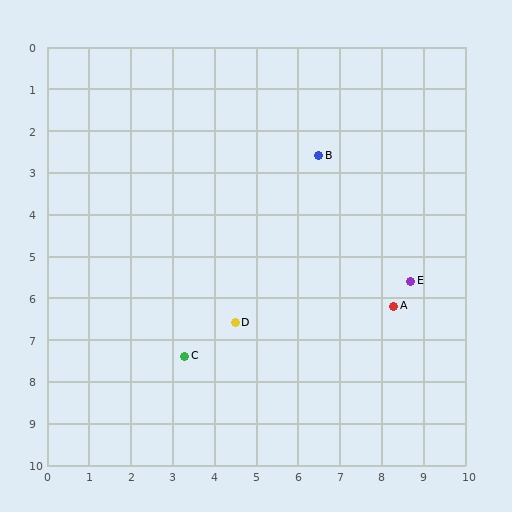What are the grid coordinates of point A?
Point A is at approximately (8.3, 6.2).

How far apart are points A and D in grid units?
Points A and D are about 3.8 grid units apart.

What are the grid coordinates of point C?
Point C is at approximately (3.3, 7.4).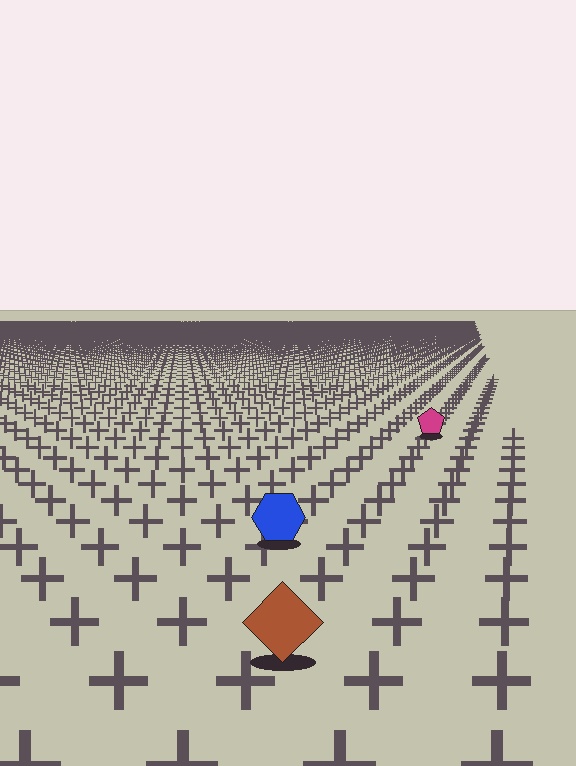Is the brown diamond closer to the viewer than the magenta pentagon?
Yes. The brown diamond is closer — you can tell from the texture gradient: the ground texture is coarser near it.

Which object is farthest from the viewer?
The magenta pentagon is farthest from the viewer. It appears smaller and the ground texture around it is denser.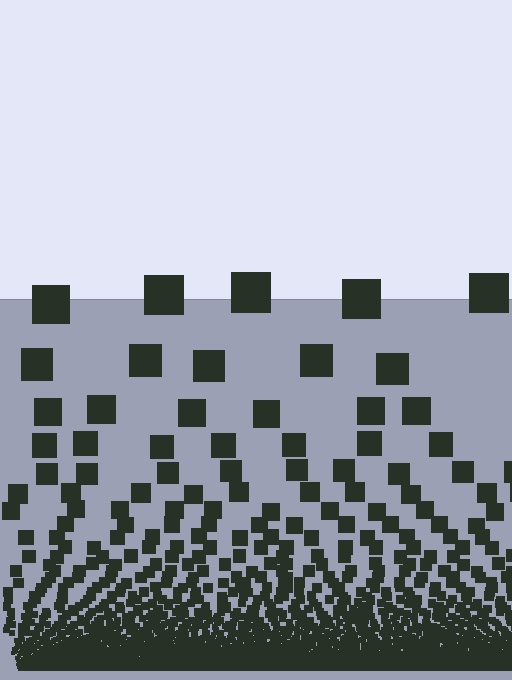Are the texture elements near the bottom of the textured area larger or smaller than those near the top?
Smaller. The gradient is inverted — elements near the bottom are smaller and denser.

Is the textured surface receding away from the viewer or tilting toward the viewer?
The surface appears to tilt toward the viewer. Texture elements get larger and sparser toward the top.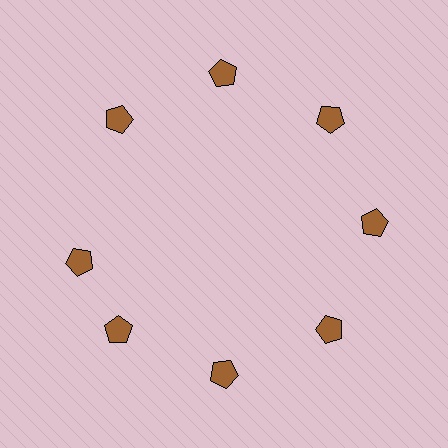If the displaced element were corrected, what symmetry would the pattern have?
It would have 8-fold rotational symmetry — the pattern would map onto itself every 45 degrees.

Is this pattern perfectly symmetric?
No. The 8 brown pentagons are arranged in a ring, but one element near the 9 o'clock position is rotated out of alignment along the ring, breaking the 8-fold rotational symmetry.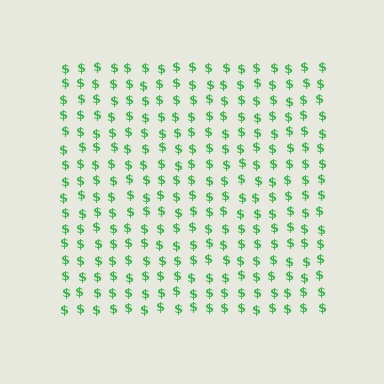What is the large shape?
The large shape is a square.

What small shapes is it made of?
It is made of small dollar signs.